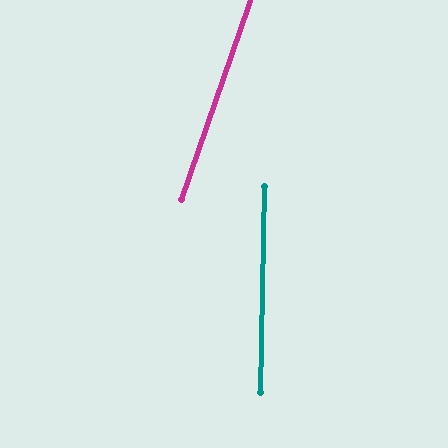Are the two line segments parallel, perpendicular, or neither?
Neither parallel nor perpendicular — they differ by about 18°.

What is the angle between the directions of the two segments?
Approximately 18 degrees.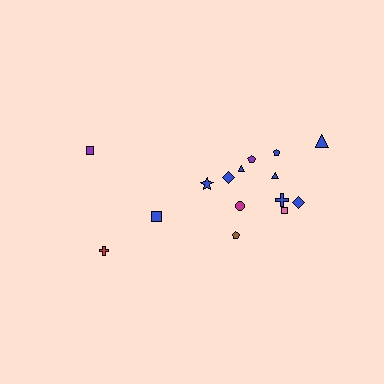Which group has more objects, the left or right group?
The right group.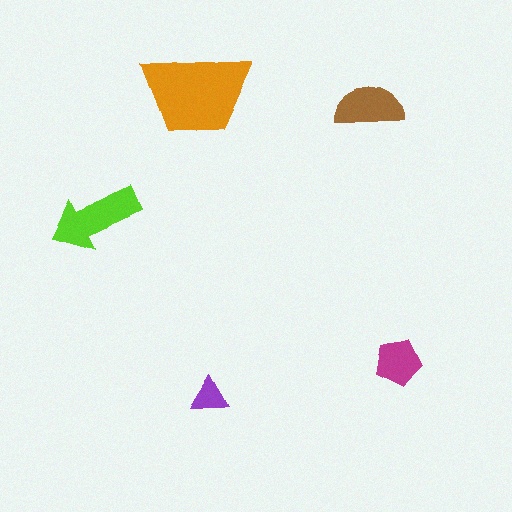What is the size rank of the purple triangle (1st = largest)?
5th.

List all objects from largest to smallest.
The orange trapezoid, the lime arrow, the brown semicircle, the magenta pentagon, the purple triangle.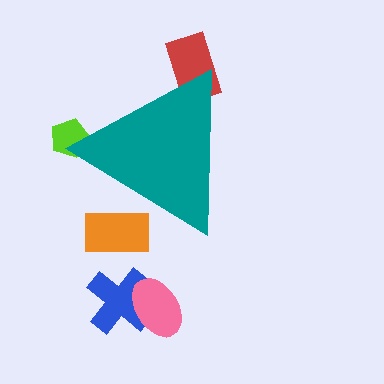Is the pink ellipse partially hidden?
No, the pink ellipse is fully visible.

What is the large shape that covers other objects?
A teal triangle.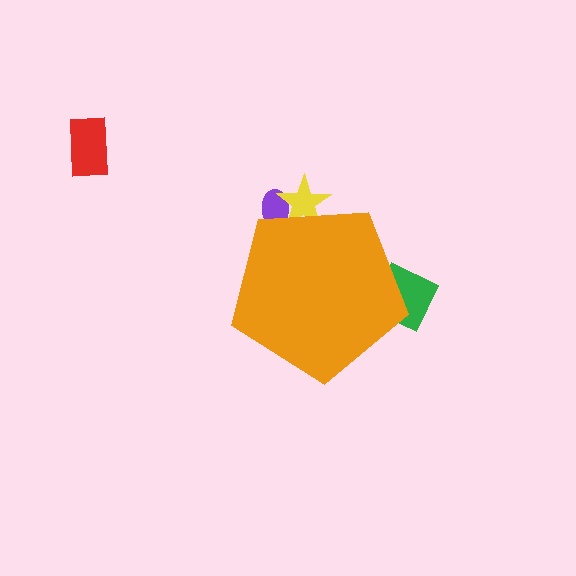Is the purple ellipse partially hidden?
Yes, the purple ellipse is partially hidden behind the orange pentagon.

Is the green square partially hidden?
Yes, the green square is partially hidden behind the orange pentagon.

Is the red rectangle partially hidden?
No, the red rectangle is fully visible.